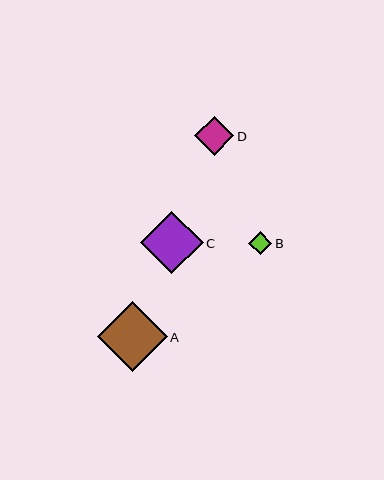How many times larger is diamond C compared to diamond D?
Diamond C is approximately 1.6 times the size of diamond D.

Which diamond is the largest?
Diamond A is the largest with a size of approximately 69 pixels.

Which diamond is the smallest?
Diamond B is the smallest with a size of approximately 23 pixels.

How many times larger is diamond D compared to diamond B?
Diamond D is approximately 1.7 times the size of diamond B.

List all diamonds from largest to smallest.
From largest to smallest: A, C, D, B.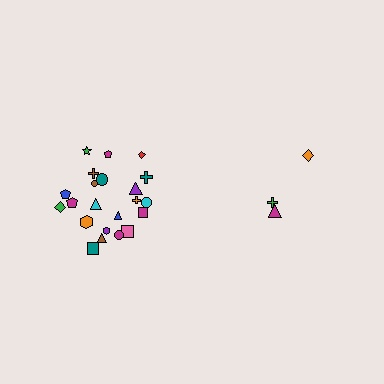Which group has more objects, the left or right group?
The left group.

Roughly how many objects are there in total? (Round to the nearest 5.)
Roughly 25 objects in total.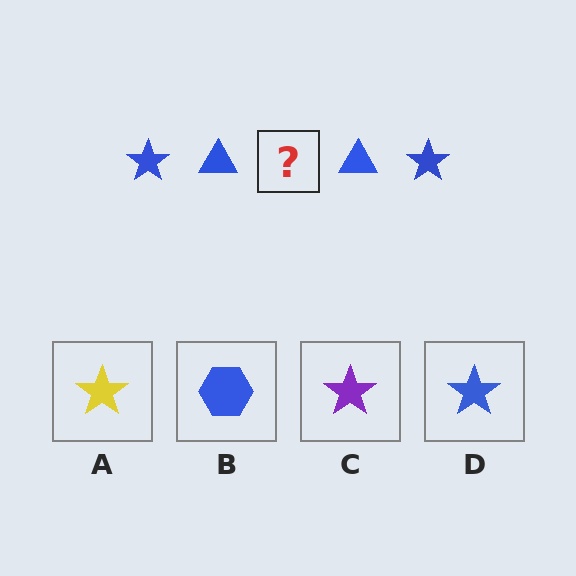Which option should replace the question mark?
Option D.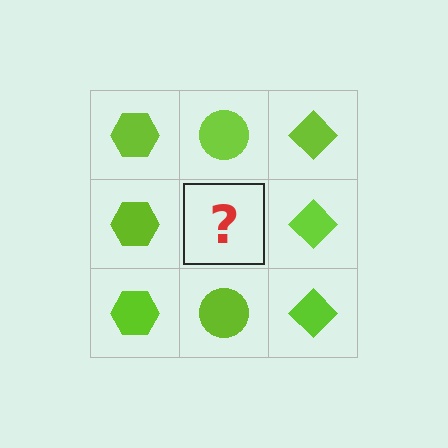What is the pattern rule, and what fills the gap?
The rule is that each column has a consistent shape. The gap should be filled with a lime circle.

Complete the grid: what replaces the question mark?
The question mark should be replaced with a lime circle.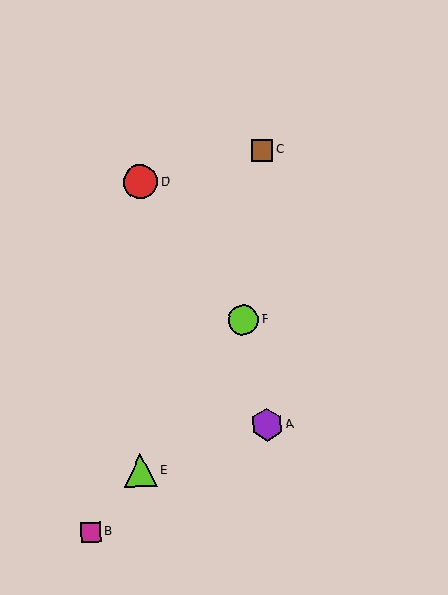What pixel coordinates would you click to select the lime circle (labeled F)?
Click at (243, 320) to select the lime circle F.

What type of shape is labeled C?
Shape C is a brown square.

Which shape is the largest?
The red circle (labeled D) is the largest.